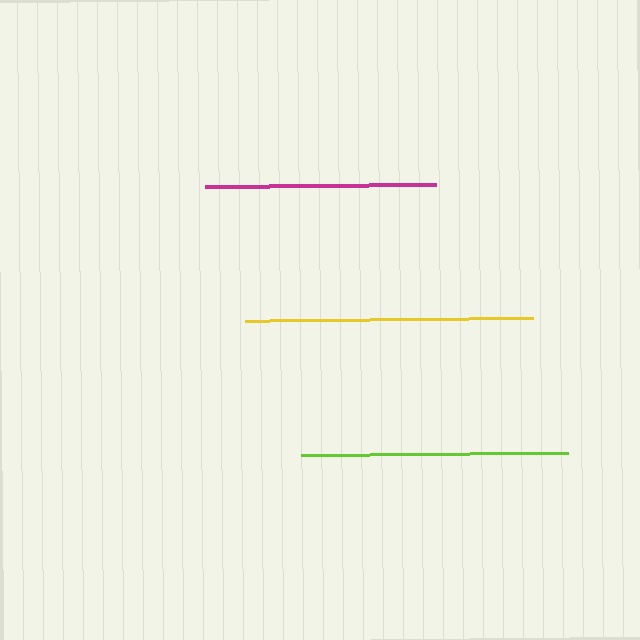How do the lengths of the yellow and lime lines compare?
The yellow and lime lines are approximately the same length.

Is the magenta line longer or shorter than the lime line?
The lime line is longer than the magenta line.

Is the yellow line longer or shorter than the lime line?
The yellow line is longer than the lime line.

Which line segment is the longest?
The yellow line is the longest at approximately 288 pixels.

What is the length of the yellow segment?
The yellow segment is approximately 288 pixels long.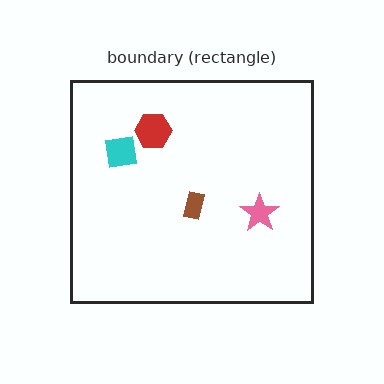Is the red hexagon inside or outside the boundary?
Inside.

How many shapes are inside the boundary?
4 inside, 0 outside.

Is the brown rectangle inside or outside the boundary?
Inside.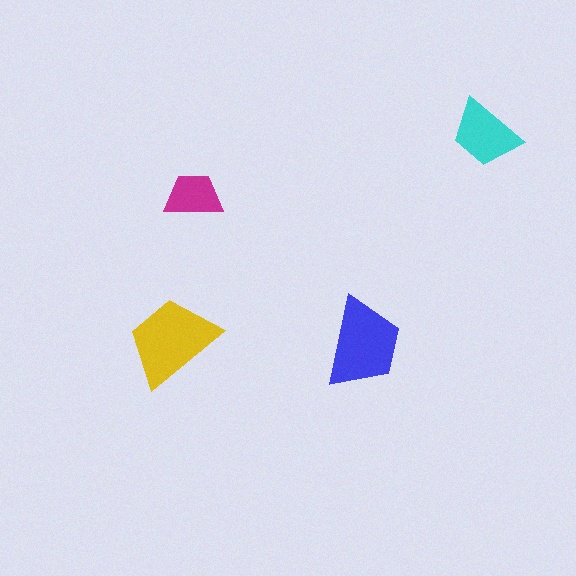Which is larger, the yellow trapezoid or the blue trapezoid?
The yellow one.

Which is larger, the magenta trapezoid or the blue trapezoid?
The blue one.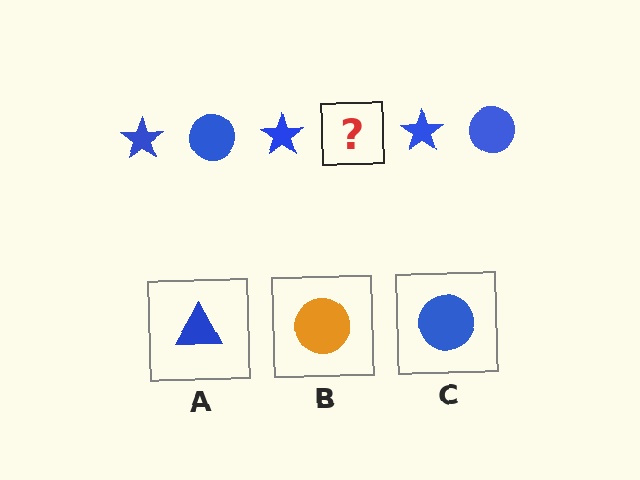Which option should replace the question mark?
Option C.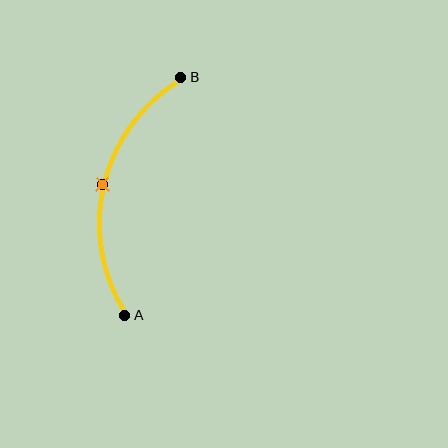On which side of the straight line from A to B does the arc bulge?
The arc bulges to the left of the straight line connecting A and B.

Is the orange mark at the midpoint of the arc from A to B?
Yes. The orange mark lies on the arc at equal arc-length from both A and B — it is the arc midpoint.